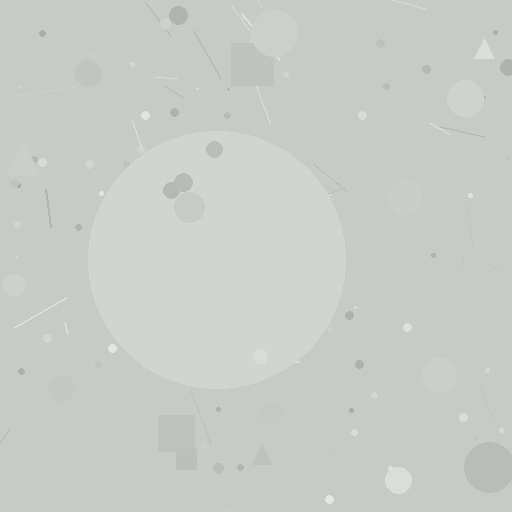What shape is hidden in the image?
A circle is hidden in the image.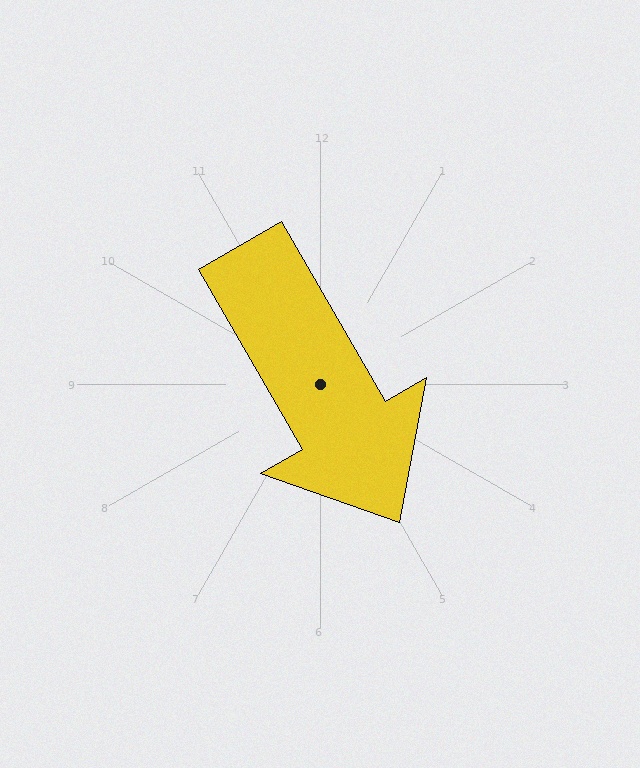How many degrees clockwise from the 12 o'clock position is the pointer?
Approximately 150 degrees.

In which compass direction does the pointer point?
Southeast.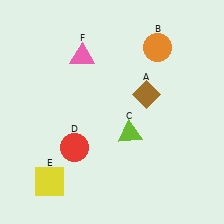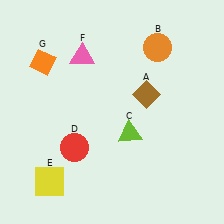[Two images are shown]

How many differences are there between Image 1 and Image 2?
There is 1 difference between the two images.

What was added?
An orange diamond (G) was added in Image 2.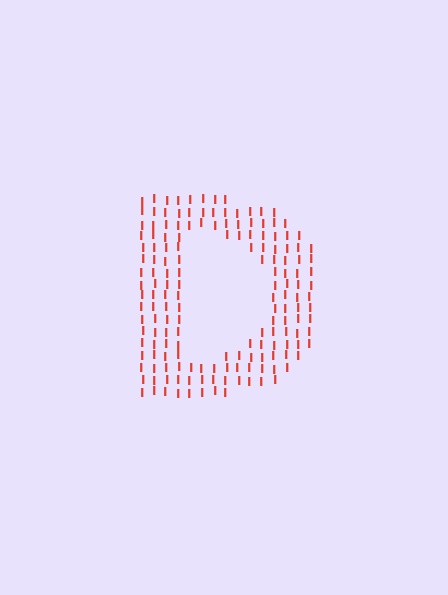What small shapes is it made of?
It is made of small letter I's.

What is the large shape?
The large shape is the letter D.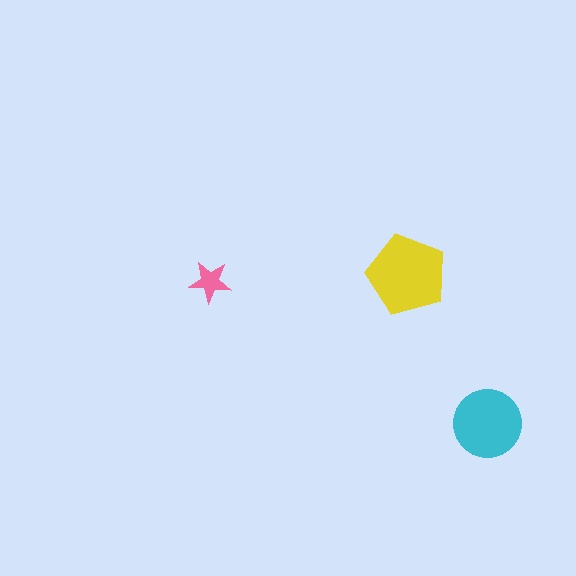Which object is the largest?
The yellow pentagon.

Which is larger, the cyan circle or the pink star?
The cyan circle.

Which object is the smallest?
The pink star.